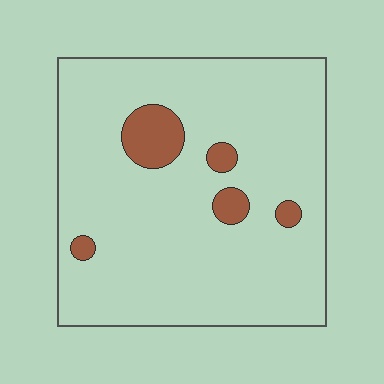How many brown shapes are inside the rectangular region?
5.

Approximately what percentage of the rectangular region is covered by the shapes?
Approximately 10%.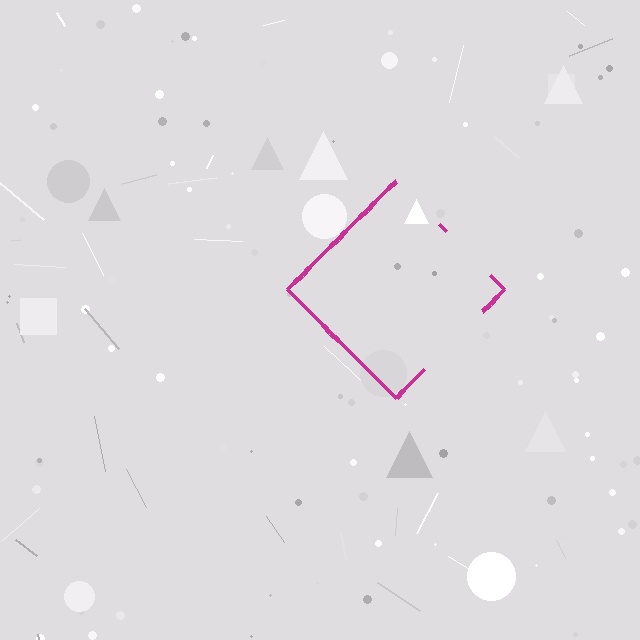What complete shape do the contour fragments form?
The contour fragments form a diamond.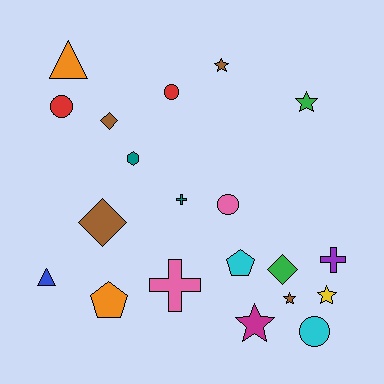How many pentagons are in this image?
There are 2 pentagons.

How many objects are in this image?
There are 20 objects.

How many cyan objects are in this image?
There are 2 cyan objects.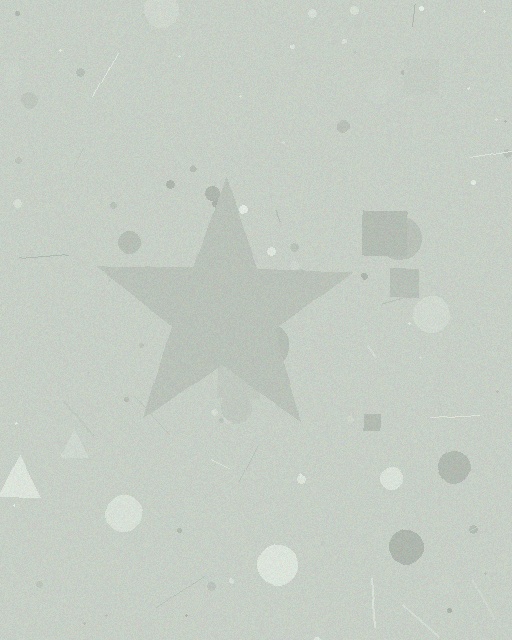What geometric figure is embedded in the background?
A star is embedded in the background.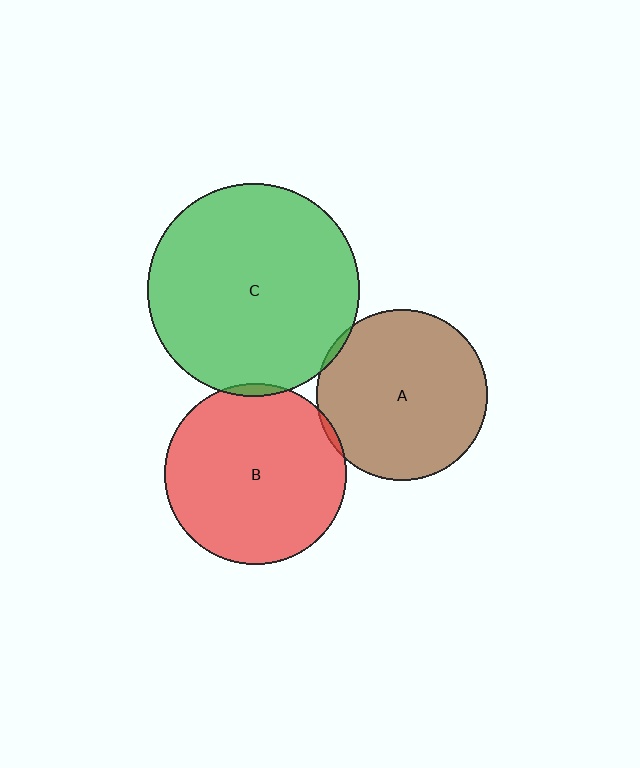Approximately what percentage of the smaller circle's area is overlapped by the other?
Approximately 5%.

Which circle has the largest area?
Circle C (green).